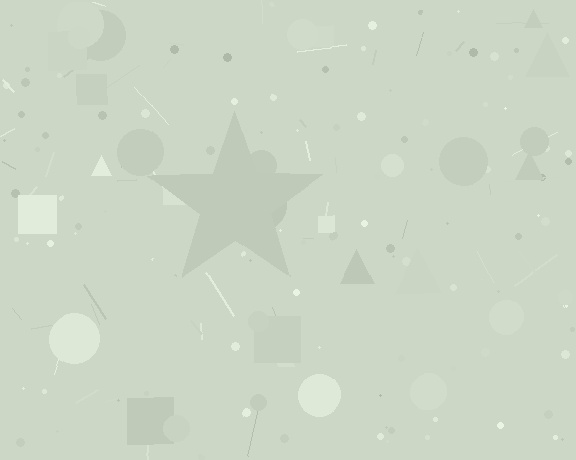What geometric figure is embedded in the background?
A star is embedded in the background.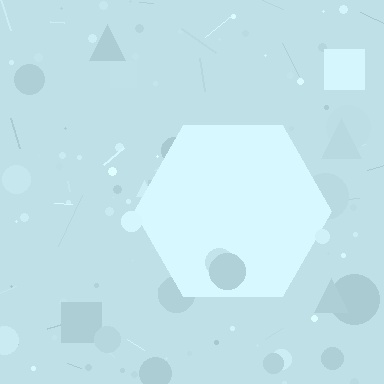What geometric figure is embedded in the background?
A hexagon is embedded in the background.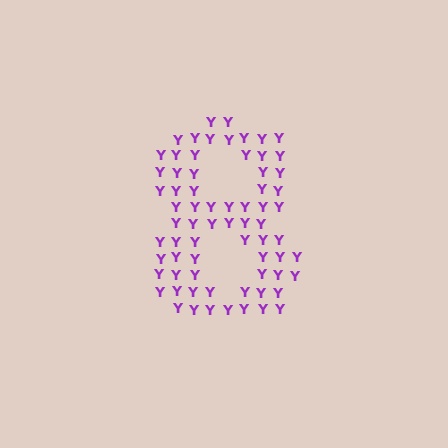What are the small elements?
The small elements are letter Y's.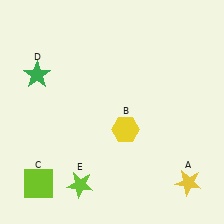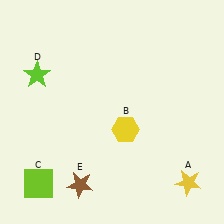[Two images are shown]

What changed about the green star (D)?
In Image 1, D is green. In Image 2, it changed to lime.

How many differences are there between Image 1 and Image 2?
There are 2 differences between the two images.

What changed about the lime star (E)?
In Image 1, E is lime. In Image 2, it changed to brown.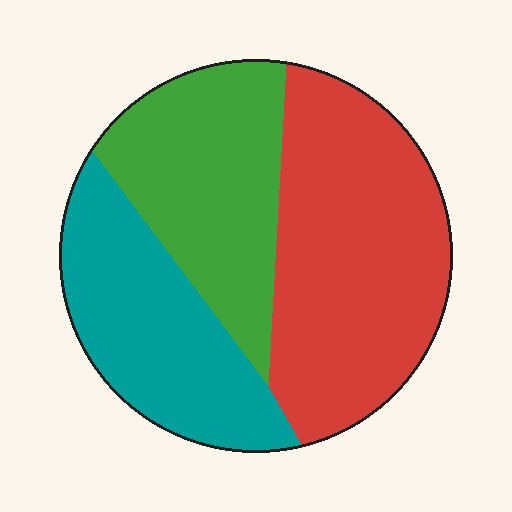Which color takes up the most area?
Red, at roughly 45%.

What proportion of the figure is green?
Green covers roughly 30% of the figure.